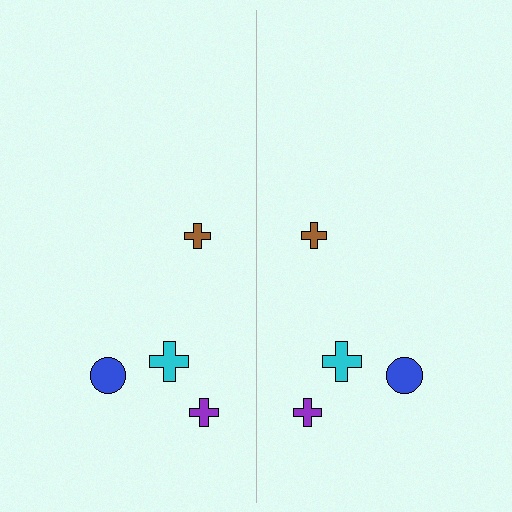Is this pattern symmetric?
Yes, this pattern has bilateral (reflection) symmetry.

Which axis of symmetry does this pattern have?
The pattern has a vertical axis of symmetry running through the center of the image.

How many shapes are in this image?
There are 8 shapes in this image.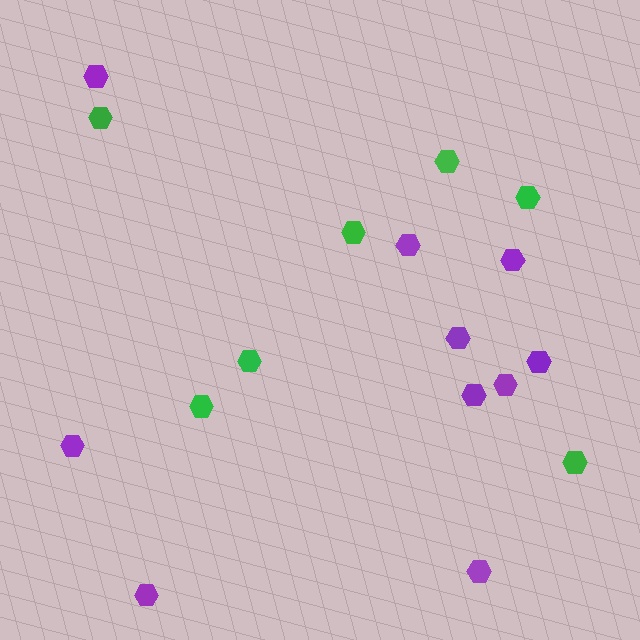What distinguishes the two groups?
There are 2 groups: one group of purple hexagons (10) and one group of green hexagons (7).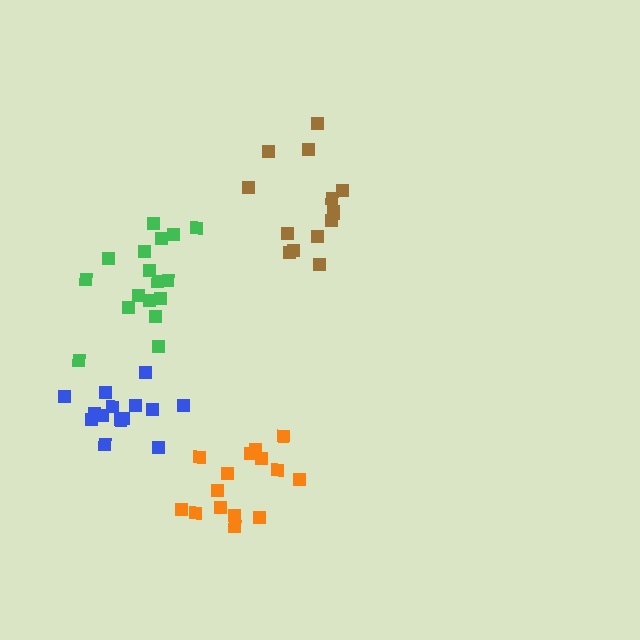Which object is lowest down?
The orange cluster is bottommost.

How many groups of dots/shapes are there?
There are 4 groups.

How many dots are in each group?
Group 1: 17 dots, Group 2: 15 dots, Group 3: 14 dots, Group 4: 14 dots (60 total).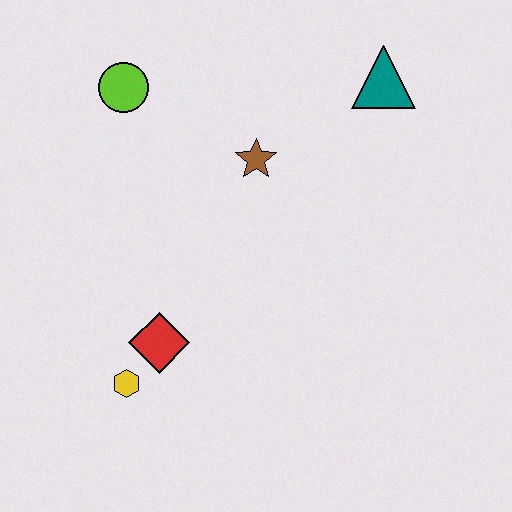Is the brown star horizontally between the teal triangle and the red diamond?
Yes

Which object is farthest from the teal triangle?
The yellow hexagon is farthest from the teal triangle.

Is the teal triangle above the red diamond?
Yes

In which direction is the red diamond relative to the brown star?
The red diamond is below the brown star.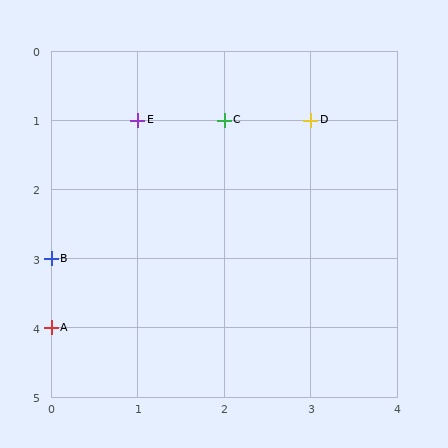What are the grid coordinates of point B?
Point B is at grid coordinates (0, 3).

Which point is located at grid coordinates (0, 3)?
Point B is at (0, 3).